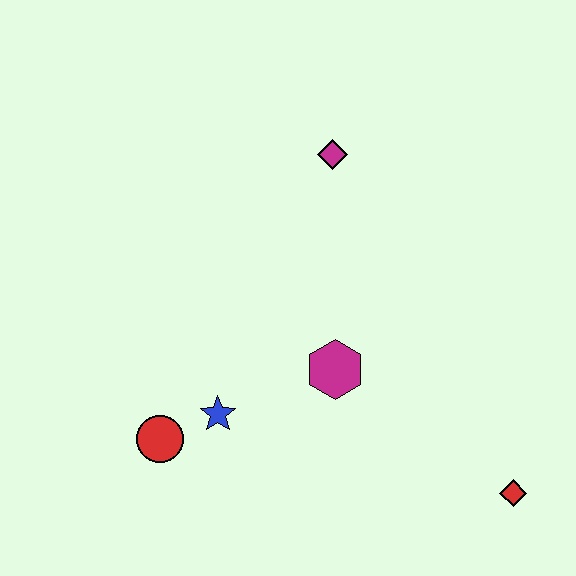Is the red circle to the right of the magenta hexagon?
No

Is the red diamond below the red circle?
Yes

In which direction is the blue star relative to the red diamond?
The blue star is to the left of the red diamond.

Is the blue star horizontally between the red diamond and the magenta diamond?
No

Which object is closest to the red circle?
The blue star is closest to the red circle.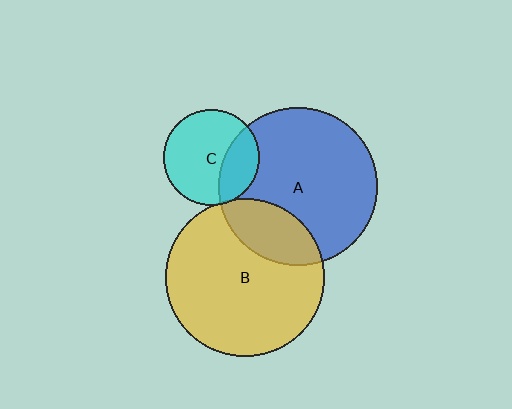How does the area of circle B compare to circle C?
Approximately 2.7 times.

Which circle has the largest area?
Circle B (yellow).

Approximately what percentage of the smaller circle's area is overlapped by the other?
Approximately 30%.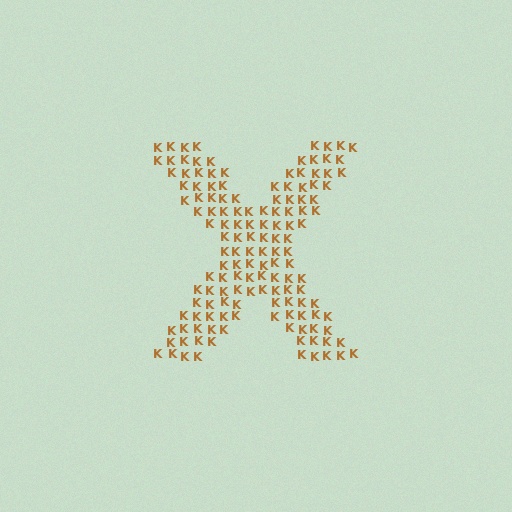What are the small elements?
The small elements are letter K's.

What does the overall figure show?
The overall figure shows the letter X.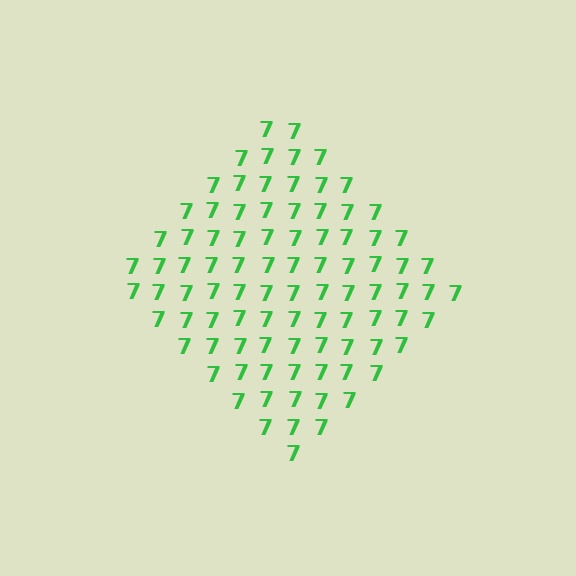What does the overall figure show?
The overall figure shows a diamond.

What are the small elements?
The small elements are digit 7's.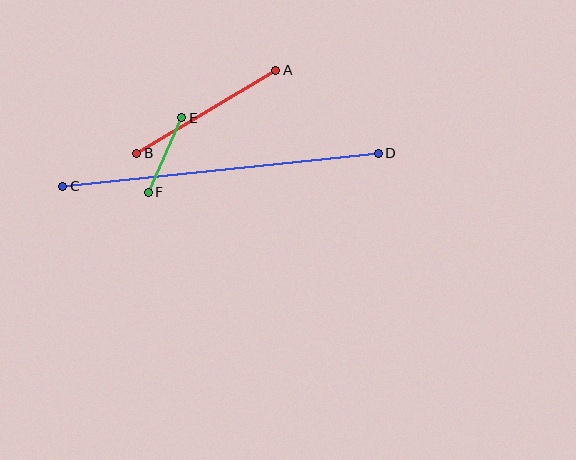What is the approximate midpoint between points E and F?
The midpoint is at approximately (165, 155) pixels.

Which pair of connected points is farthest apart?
Points C and D are farthest apart.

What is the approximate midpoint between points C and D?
The midpoint is at approximately (221, 170) pixels.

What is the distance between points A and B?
The distance is approximately 162 pixels.